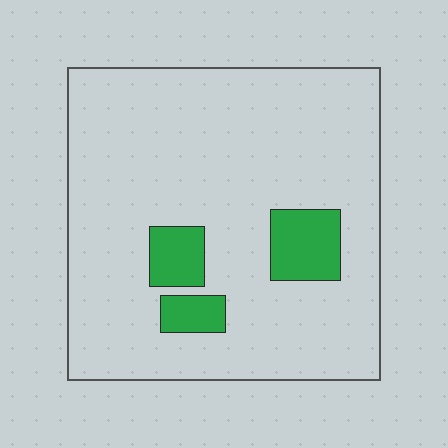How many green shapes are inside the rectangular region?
3.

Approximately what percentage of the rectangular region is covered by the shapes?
Approximately 10%.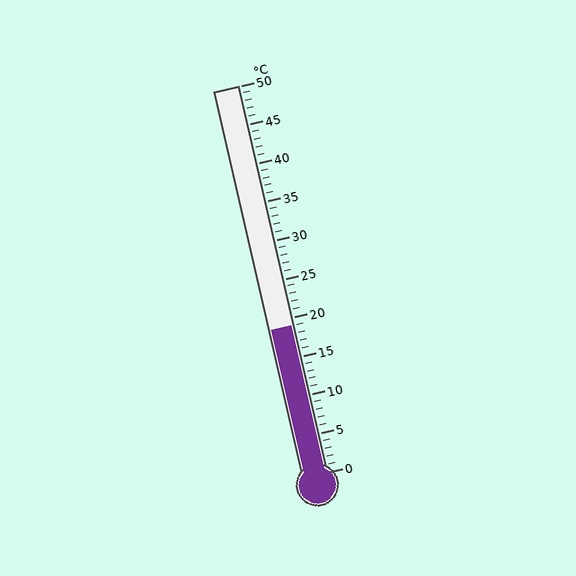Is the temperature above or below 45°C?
The temperature is below 45°C.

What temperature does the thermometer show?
The thermometer shows approximately 19°C.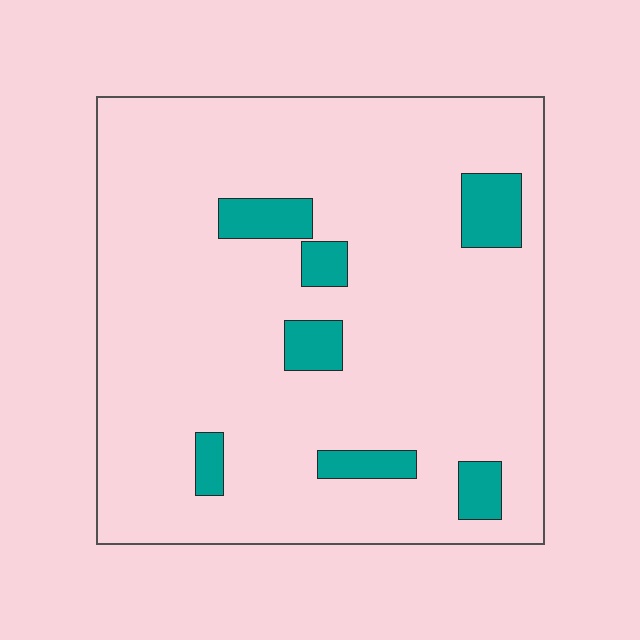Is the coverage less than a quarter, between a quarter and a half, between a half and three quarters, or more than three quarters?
Less than a quarter.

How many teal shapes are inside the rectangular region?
7.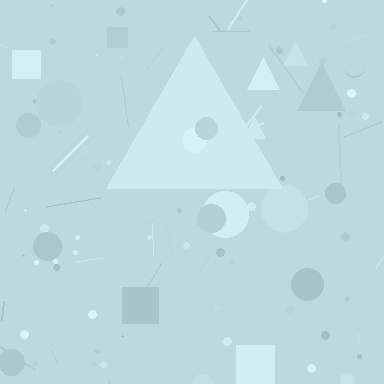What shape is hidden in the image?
A triangle is hidden in the image.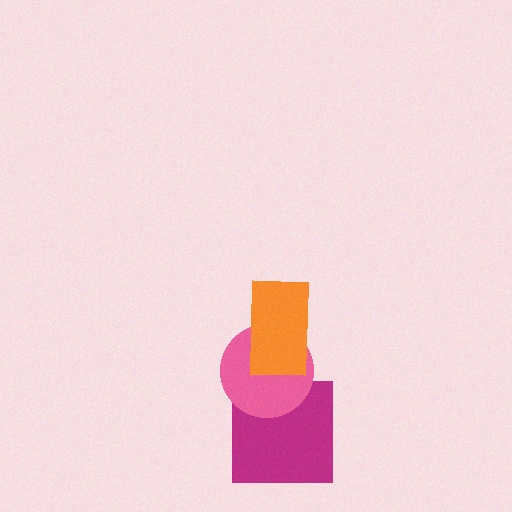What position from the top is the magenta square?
The magenta square is 3rd from the top.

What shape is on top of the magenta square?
The pink circle is on top of the magenta square.